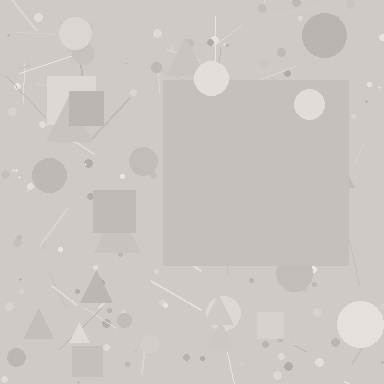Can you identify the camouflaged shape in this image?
The camouflaged shape is a square.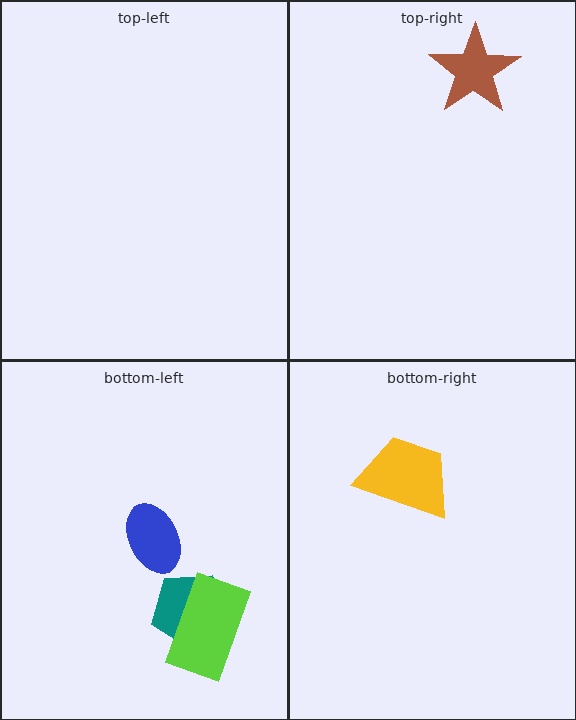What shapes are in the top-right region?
The brown star.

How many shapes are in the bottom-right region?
1.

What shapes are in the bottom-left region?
The teal pentagon, the lime rectangle, the blue ellipse.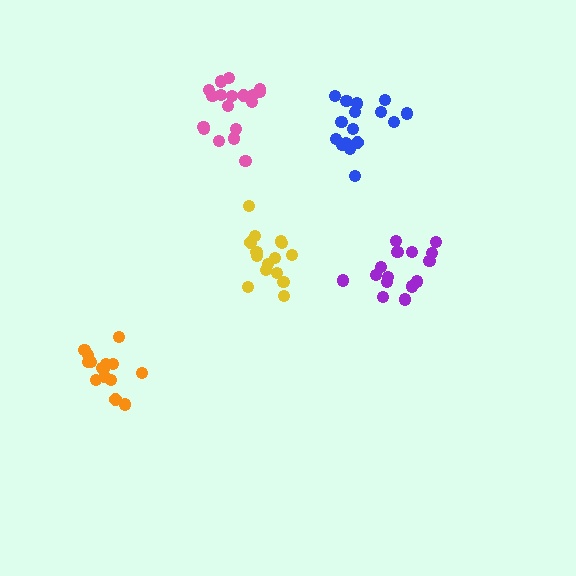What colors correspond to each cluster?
The clusters are colored: orange, yellow, pink, purple, blue.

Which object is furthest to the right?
The purple cluster is rightmost.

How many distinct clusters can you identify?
There are 5 distinct clusters.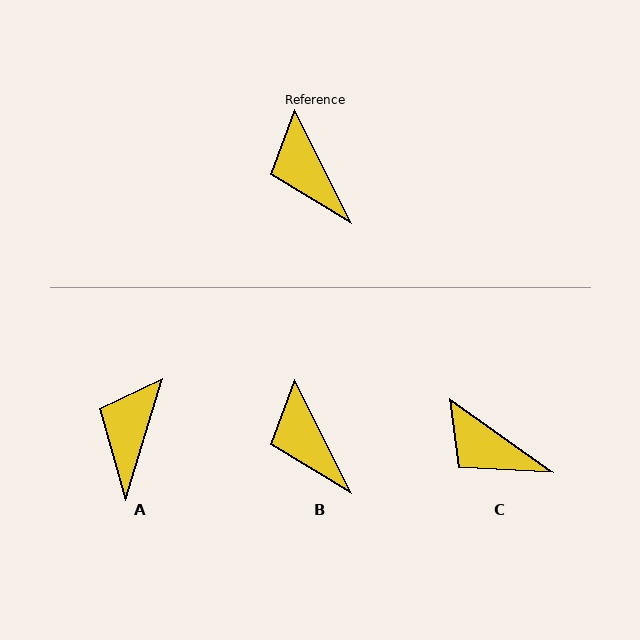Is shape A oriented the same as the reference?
No, it is off by about 44 degrees.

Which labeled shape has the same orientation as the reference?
B.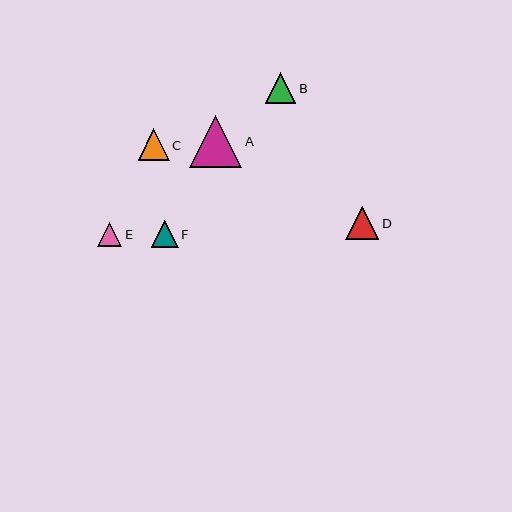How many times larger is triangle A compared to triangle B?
Triangle A is approximately 1.7 times the size of triangle B.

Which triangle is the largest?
Triangle A is the largest with a size of approximately 53 pixels.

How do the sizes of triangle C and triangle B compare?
Triangle C and triangle B are approximately the same size.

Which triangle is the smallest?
Triangle E is the smallest with a size of approximately 24 pixels.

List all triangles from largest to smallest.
From largest to smallest: A, D, C, B, F, E.